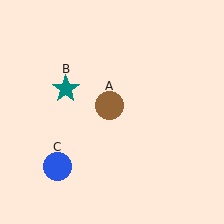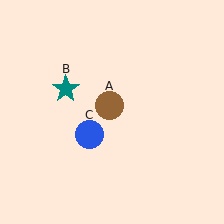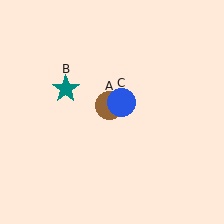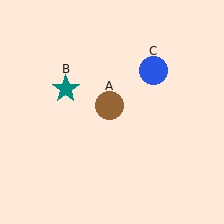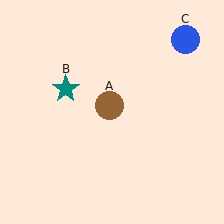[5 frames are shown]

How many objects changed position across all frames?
1 object changed position: blue circle (object C).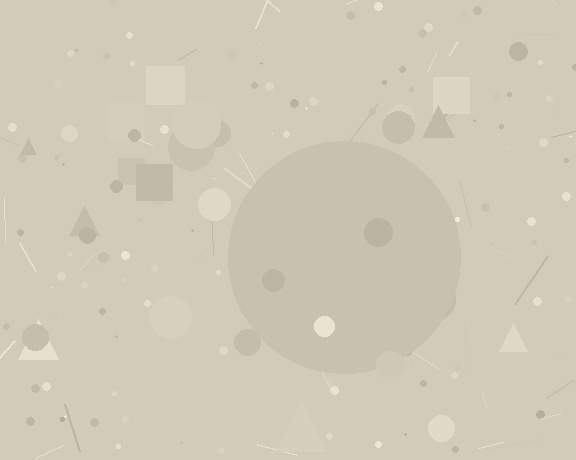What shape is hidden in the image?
A circle is hidden in the image.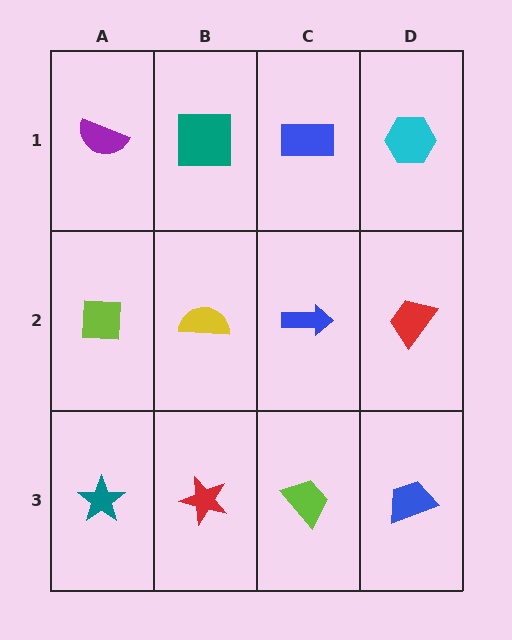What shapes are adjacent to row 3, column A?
A lime square (row 2, column A), a red star (row 3, column B).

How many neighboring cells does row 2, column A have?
3.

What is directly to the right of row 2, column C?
A red trapezoid.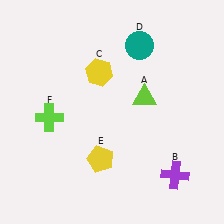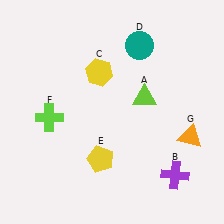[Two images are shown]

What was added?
An orange triangle (G) was added in Image 2.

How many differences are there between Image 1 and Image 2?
There is 1 difference between the two images.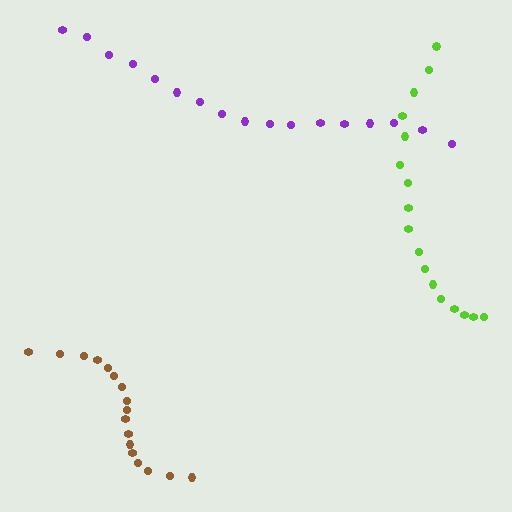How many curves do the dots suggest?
There are 3 distinct paths.